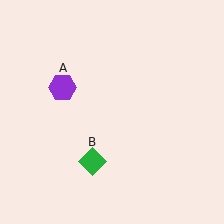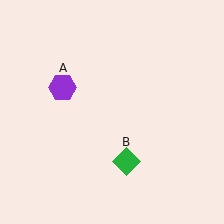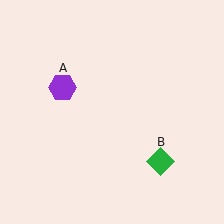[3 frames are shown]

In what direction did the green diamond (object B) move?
The green diamond (object B) moved right.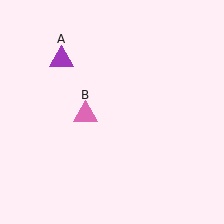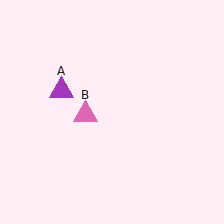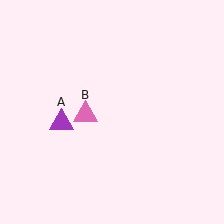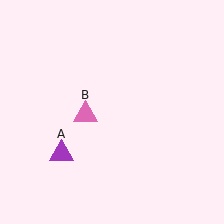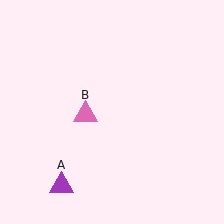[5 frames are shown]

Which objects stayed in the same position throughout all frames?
Pink triangle (object B) remained stationary.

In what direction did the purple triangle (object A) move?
The purple triangle (object A) moved down.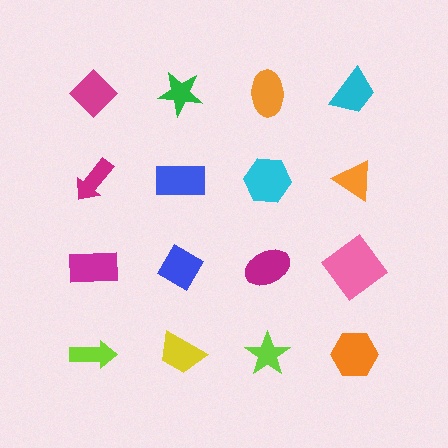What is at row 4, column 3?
A lime star.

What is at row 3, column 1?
A magenta rectangle.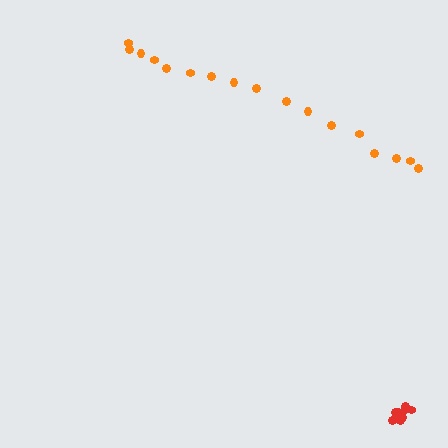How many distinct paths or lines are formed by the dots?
There are 2 distinct paths.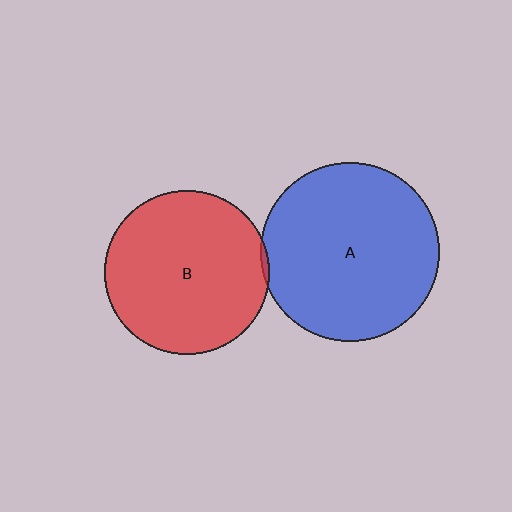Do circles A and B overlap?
Yes.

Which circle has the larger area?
Circle A (blue).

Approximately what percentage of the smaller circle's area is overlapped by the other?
Approximately 5%.